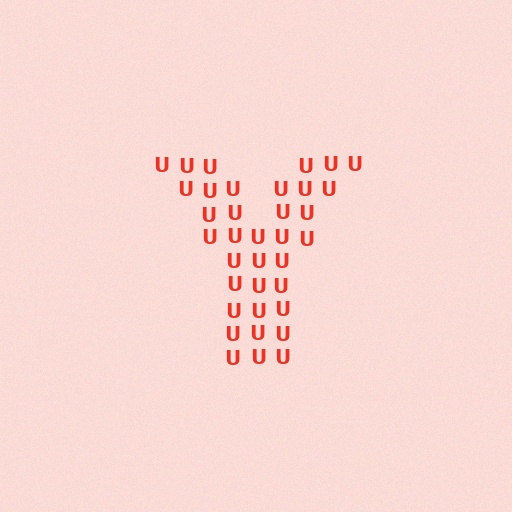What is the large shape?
The large shape is the letter Y.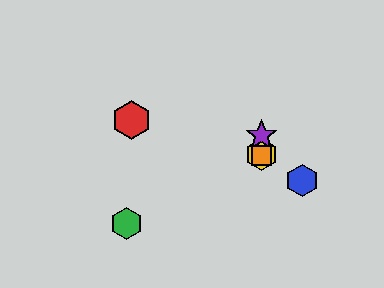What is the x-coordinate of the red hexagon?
The red hexagon is at x≈132.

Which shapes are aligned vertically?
The yellow hexagon, the purple star, the orange square are aligned vertically.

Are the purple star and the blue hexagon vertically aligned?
No, the purple star is at x≈261 and the blue hexagon is at x≈302.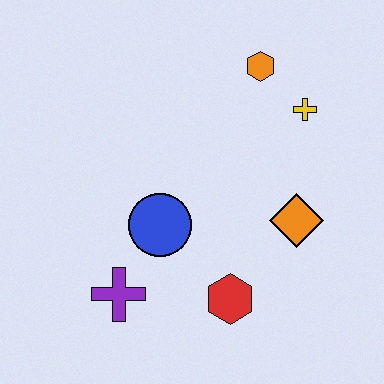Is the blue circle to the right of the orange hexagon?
No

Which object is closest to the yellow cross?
The orange hexagon is closest to the yellow cross.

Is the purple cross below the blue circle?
Yes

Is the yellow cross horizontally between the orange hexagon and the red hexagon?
No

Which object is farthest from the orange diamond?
The purple cross is farthest from the orange diamond.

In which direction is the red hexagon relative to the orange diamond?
The red hexagon is below the orange diamond.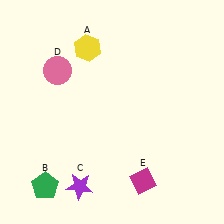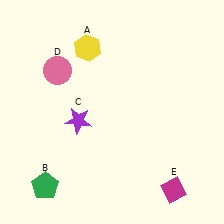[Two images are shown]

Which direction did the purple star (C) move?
The purple star (C) moved up.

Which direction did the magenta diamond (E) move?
The magenta diamond (E) moved right.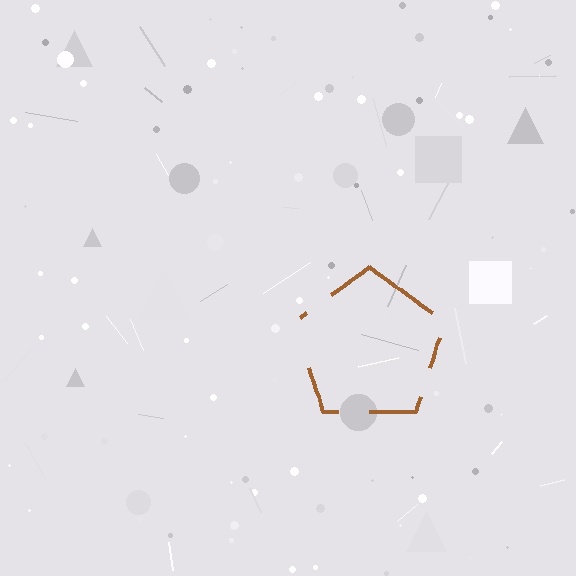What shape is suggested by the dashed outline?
The dashed outline suggests a pentagon.